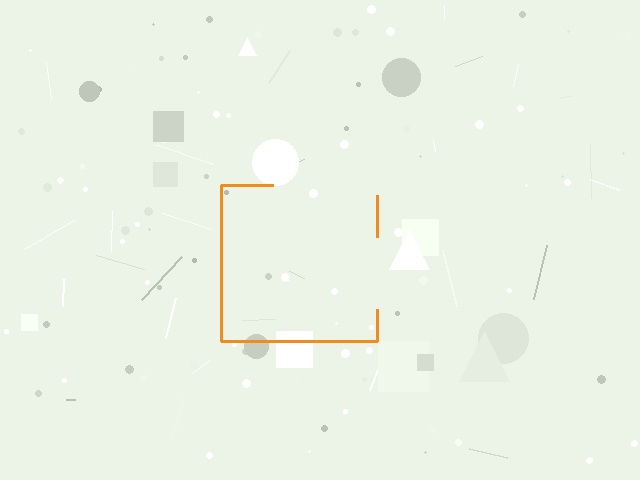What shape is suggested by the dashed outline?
The dashed outline suggests a square.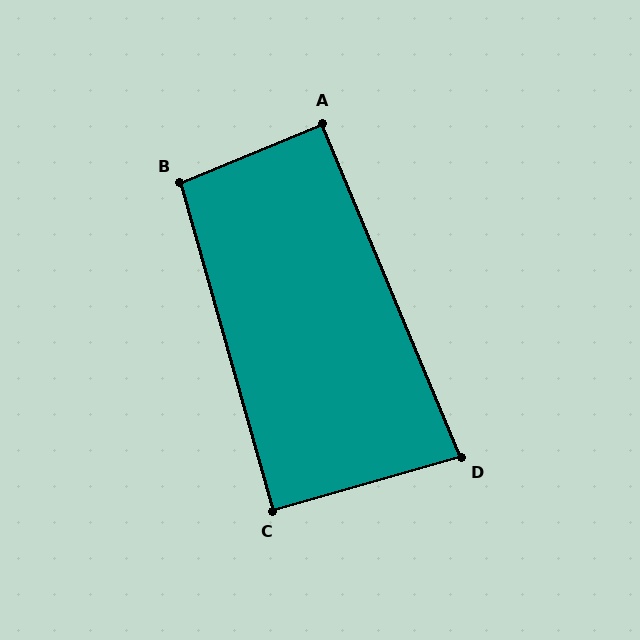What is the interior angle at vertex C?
Approximately 90 degrees (approximately right).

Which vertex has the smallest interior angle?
D, at approximately 83 degrees.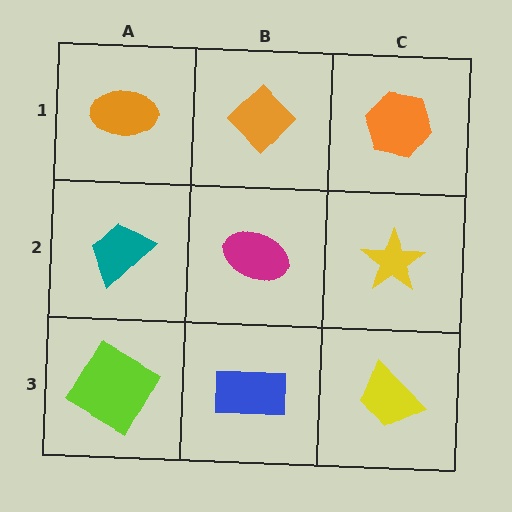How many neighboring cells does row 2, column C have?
3.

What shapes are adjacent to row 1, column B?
A magenta ellipse (row 2, column B), an orange ellipse (row 1, column A), an orange hexagon (row 1, column C).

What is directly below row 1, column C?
A yellow star.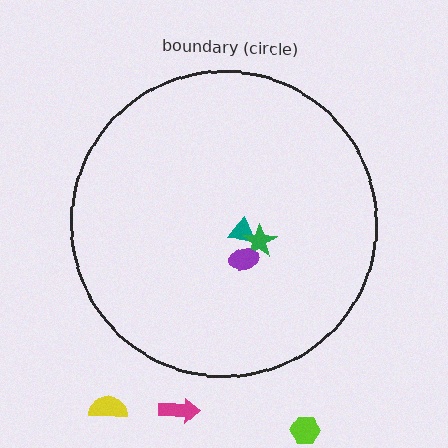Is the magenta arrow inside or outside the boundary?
Outside.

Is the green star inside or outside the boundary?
Inside.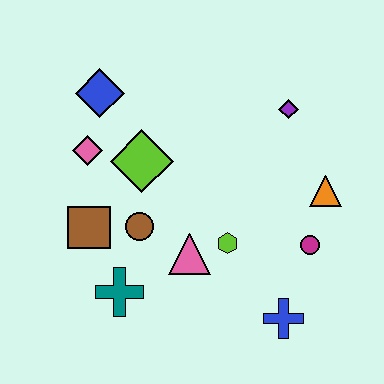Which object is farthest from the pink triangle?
The blue diamond is farthest from the pink triangle.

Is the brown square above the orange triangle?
No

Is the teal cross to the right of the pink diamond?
Yes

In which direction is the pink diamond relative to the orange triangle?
The pink diamond is to the left of the orange triangle.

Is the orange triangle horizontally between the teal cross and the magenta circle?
No